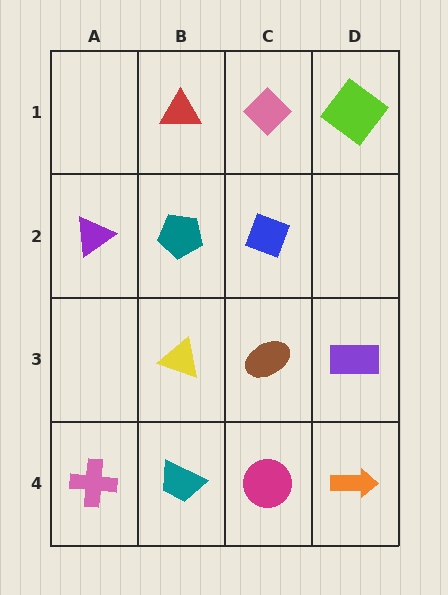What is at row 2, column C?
A blue diamond.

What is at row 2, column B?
A teal pentagon.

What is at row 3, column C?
A brown ellipse.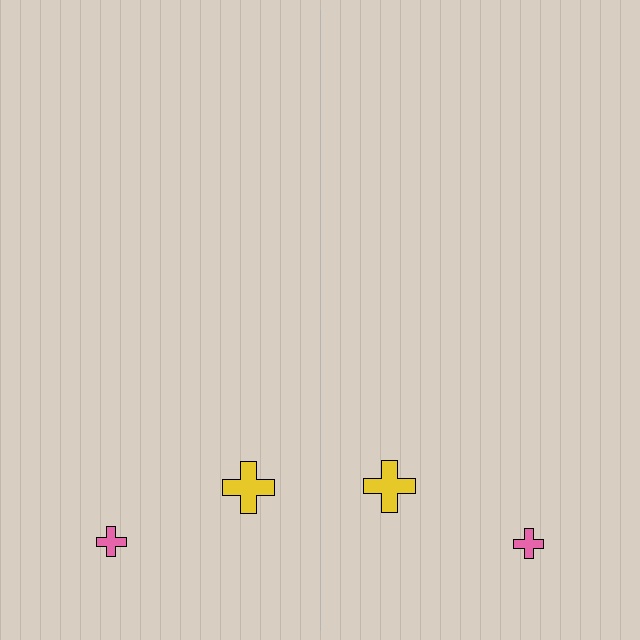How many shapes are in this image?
There are 4 shapes in this image.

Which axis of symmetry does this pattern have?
The pattern has a vertical axis of symmetry running through the center of the image.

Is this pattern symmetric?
Yes, this pattern has bilateral (reflection) symmetry.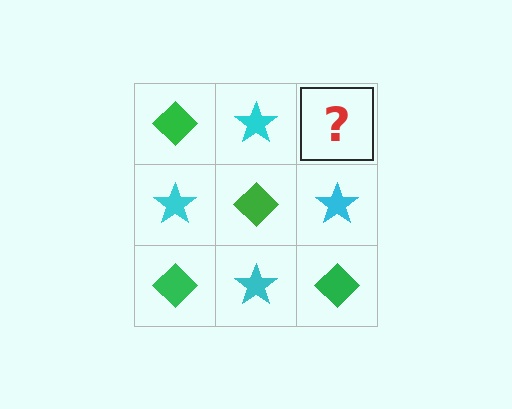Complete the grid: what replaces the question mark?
The question mark should be replaced with a green diamond.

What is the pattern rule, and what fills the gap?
The rule is that it alternates green diamond and cyan star in a checkerboard pattern. The gap should be filled with a green diamond.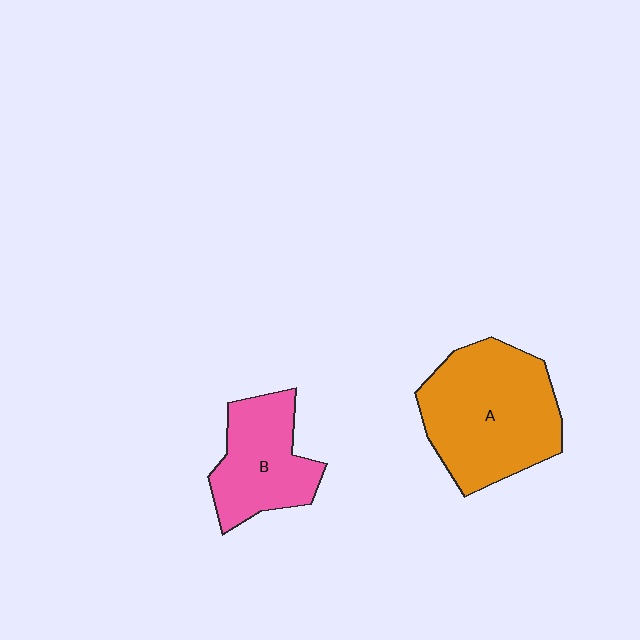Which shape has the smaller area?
Shape B (pink).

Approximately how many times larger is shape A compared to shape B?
Approximately 1.6 times.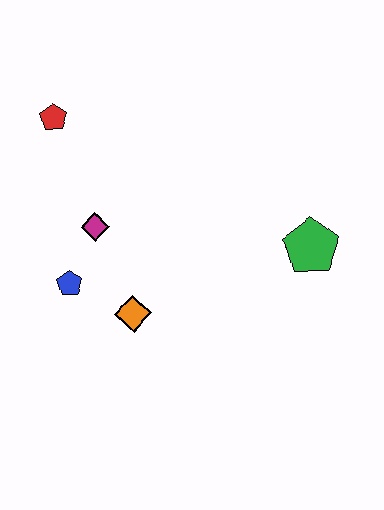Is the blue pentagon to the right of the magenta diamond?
No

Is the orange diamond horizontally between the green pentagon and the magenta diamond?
Yes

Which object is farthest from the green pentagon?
The red pentagon is farthest from the green pentagon.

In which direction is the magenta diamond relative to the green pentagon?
The magenta diamond is to the left of the green pentagon.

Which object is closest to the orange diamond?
The blue pentagon is closest to the orange diamond.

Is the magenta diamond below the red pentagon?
Yes